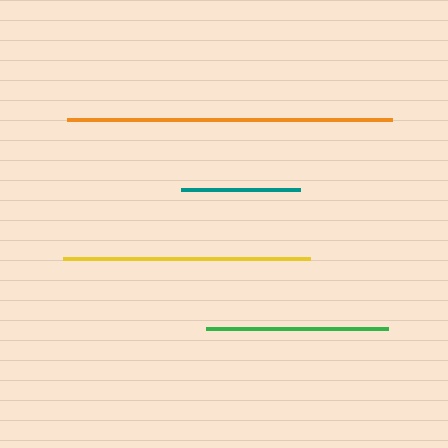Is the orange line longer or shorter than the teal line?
The orange line is longer than the teal line.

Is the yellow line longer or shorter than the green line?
The yellow line is longer than the green line.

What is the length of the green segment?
The green segment is approximately 182 pixels long.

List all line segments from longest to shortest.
From longest to shortest: orange, yellow, green, teal.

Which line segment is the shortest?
The teal line is the shortest at approximately 119 pixels.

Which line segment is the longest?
The orange line is the longest at approximately 325 pixels.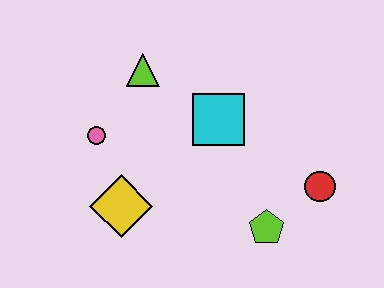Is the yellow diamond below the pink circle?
Yes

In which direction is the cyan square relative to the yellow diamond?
The cyan square is to the right of the yellow diamond.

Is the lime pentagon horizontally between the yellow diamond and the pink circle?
No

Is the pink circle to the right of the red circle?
No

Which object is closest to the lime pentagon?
The red circle is closest to the lime pentagon.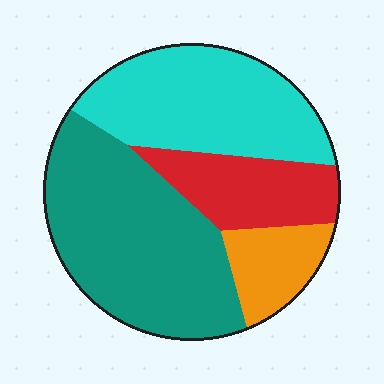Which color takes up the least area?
Orange, at roughly 10%.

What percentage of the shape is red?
Red takes up less than a sixth of the shape.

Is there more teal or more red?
Teal.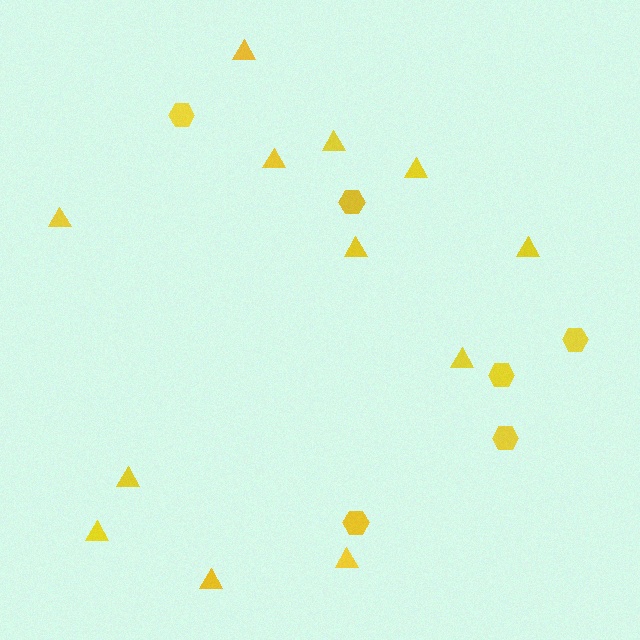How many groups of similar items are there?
There are 2 groups: one group of triangles (12) and one group of hexagons (6).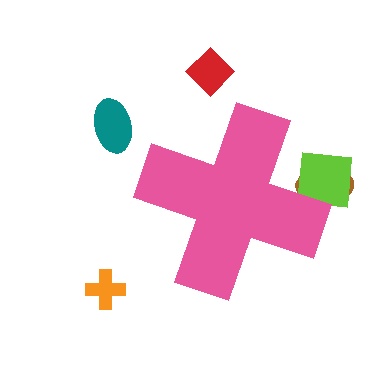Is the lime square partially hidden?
Yes, the lime square is partially hidden behind the pink cross.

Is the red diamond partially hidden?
No, the red diamond is fully visible.